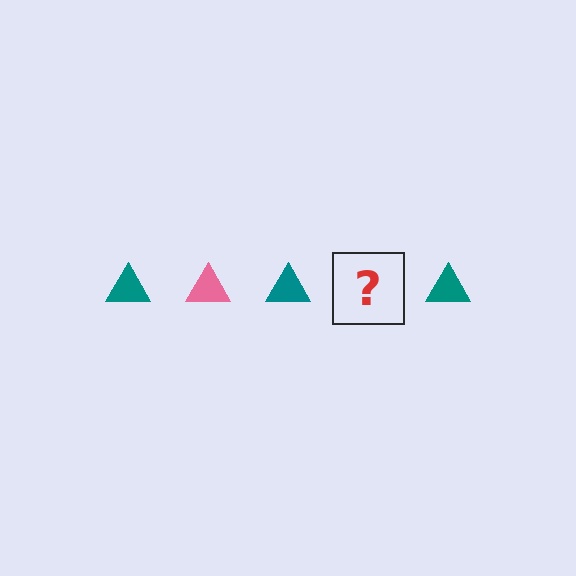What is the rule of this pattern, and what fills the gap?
The rule is that the pattern cycles through teal, pink triangles. The gap should be filled with a pink triangle.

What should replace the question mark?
The question mark should be replaced with a pink triangle.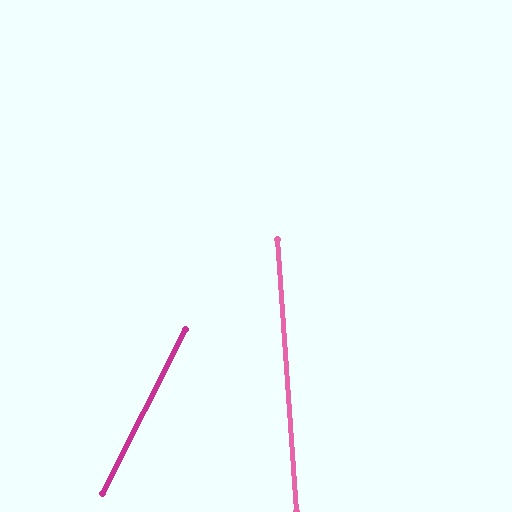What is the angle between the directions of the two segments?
Approximately 31 degrees.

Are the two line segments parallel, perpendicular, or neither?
Neither parallel nor perpendicular — they differ by about 31°.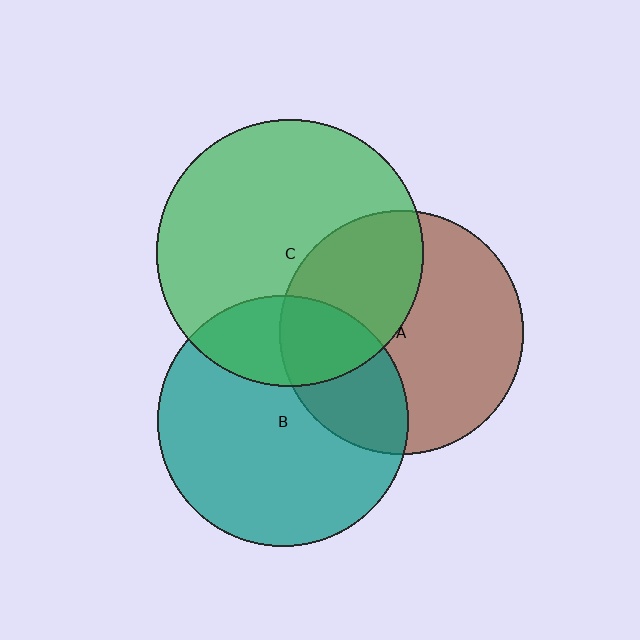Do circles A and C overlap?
Yes.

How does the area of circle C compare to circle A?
Approximately 1.2 times.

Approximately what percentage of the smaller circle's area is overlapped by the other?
Approximately 40%.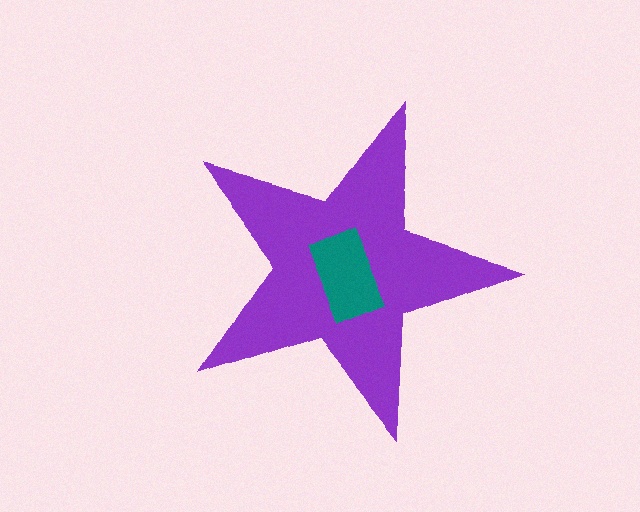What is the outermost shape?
The purple star.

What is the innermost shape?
The teal rectangle.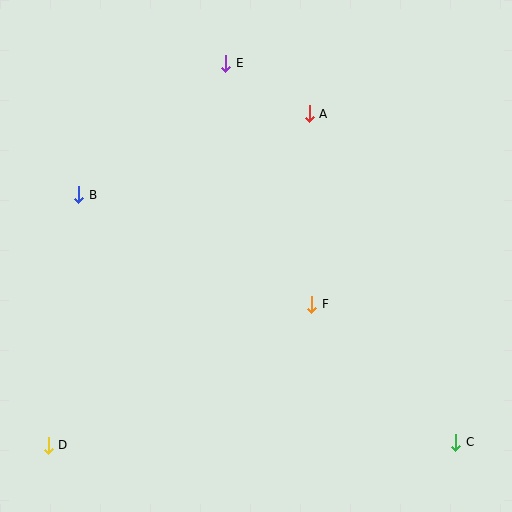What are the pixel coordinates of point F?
Point F is at (312, 304).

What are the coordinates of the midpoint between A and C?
The midpoint between A and C is at (382, 278).